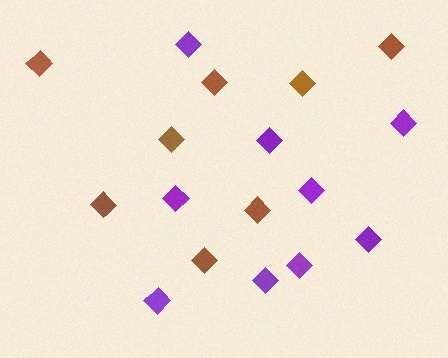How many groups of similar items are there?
There are 2 groups: one group of brown diamonds (8) and one group of purple diamonds (9).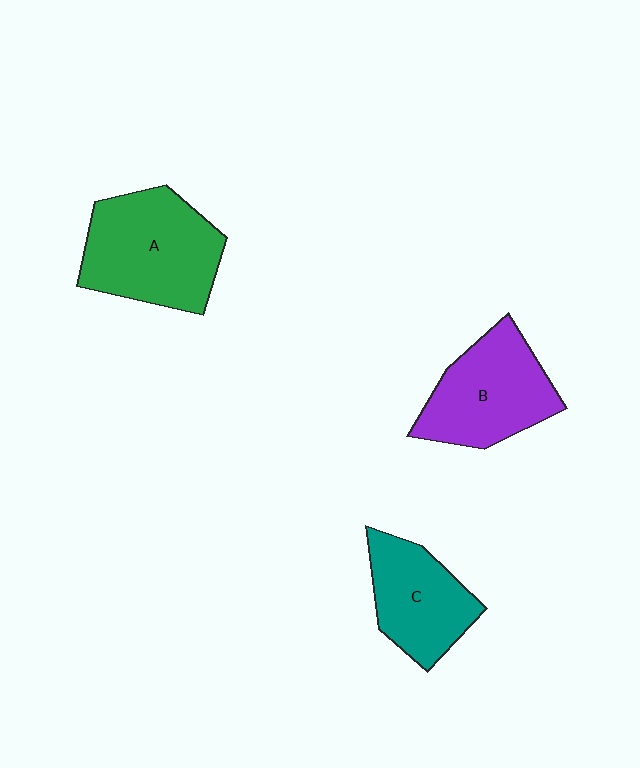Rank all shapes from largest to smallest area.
From largest to smallest: A (green), B (purple), C (teal).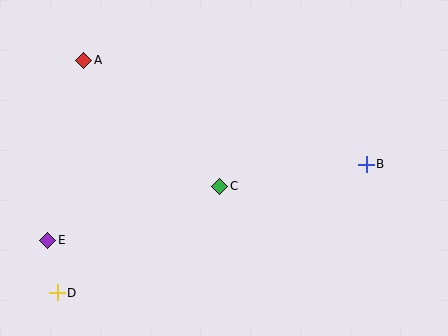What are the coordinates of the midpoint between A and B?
The midpoint between A and B is at (225, 112).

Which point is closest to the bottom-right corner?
Point B is closest to the bottom-right corner.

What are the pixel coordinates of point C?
Point C is at (220, 186).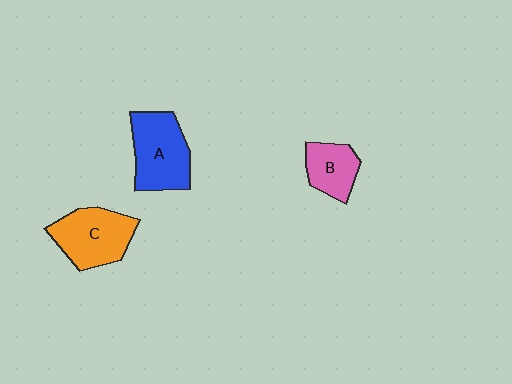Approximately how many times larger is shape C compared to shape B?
Approximately 1.6 times.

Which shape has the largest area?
Shape A (blue).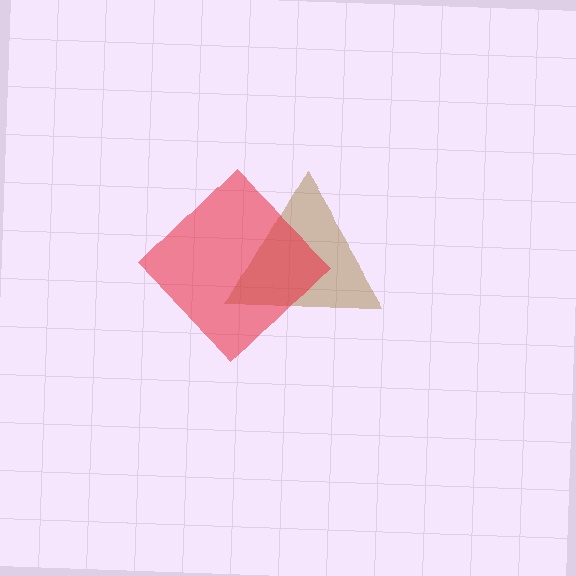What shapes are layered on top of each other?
The layered shapes are: a brown triangle, a red diamond.